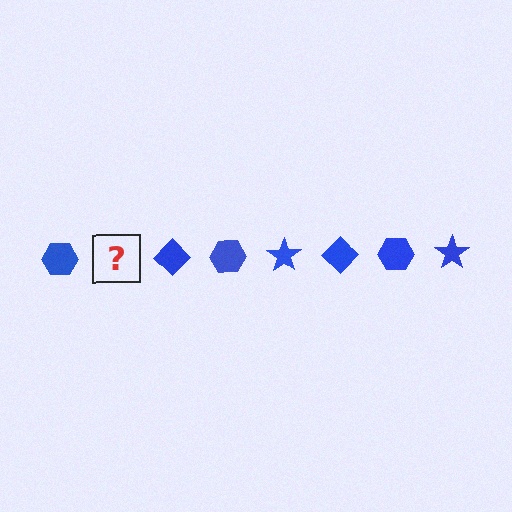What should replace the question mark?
The question mark should be replaced with a blue star.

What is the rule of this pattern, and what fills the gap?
The rule is that the pattern cycles through hexagon, star, diamond shapes in blue. The gap should be filled with a blue star.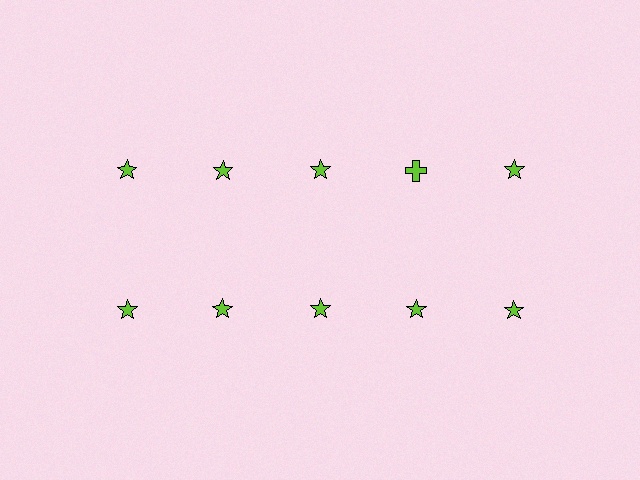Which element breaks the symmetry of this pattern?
The lime cross in the top row, second from right column breaks the symmetry. All other shapes are lime stars.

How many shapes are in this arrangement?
There are 10 shapes arranged in a grid pattern.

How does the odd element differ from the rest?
It has a different shape: cross instead of star.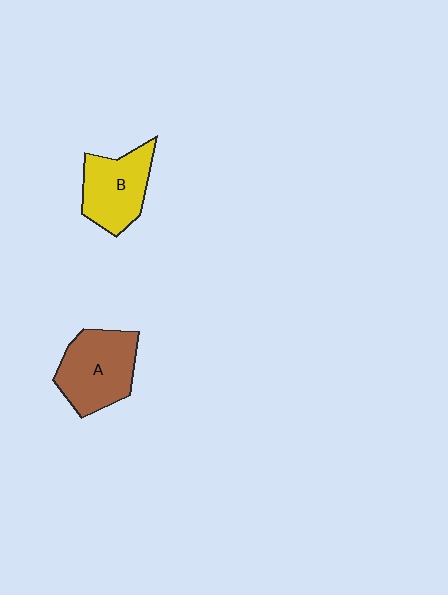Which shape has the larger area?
Shape A (brown).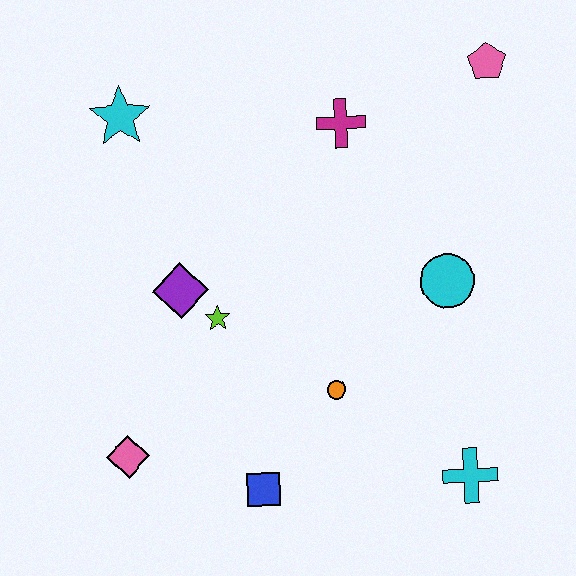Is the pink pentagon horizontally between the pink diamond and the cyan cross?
No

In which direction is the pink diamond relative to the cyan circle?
The pink diamond is to the left of the cyan circle.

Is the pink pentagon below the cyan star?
No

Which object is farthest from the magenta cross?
The pink diamond is farthest from the magenta cross.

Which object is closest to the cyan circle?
The orange circle is closest to the cyan circle.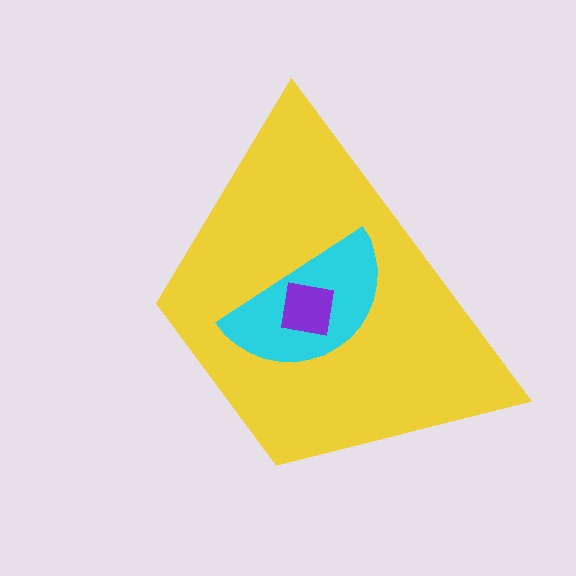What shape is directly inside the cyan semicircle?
The purple square.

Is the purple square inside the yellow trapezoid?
Yes.